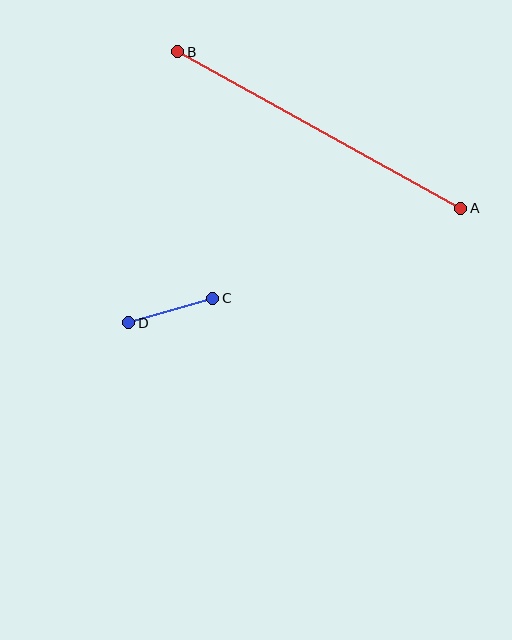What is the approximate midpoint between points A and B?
The midpoint is at approximately (319, 130) pixels.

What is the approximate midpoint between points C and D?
The midpoint is at approximately (171, 311) pixels.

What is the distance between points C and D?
The distance is approximately 88 pixels.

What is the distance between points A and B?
The distance is approximately 323 pixels.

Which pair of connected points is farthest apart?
Points A and B are farthest apart.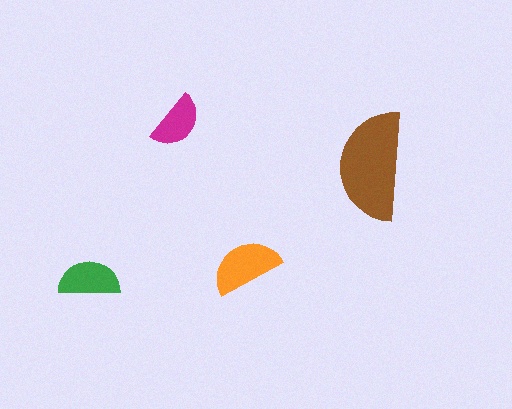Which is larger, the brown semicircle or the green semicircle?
The brown one.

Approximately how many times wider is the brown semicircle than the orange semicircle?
About 1.5 times wider.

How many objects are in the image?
There are 4 objects in the image.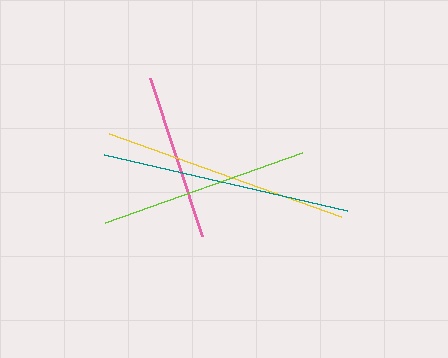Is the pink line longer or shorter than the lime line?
The lime line is longer than the pink line.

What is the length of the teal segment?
The teal segment is approximately 249 pixels long.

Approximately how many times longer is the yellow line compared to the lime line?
The yellow line is approximately 1.2 times the length of the lime line.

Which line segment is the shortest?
The pink line is the shortest at approximately 166 pixels.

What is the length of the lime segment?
The lime segment is approximately 210 pixels long.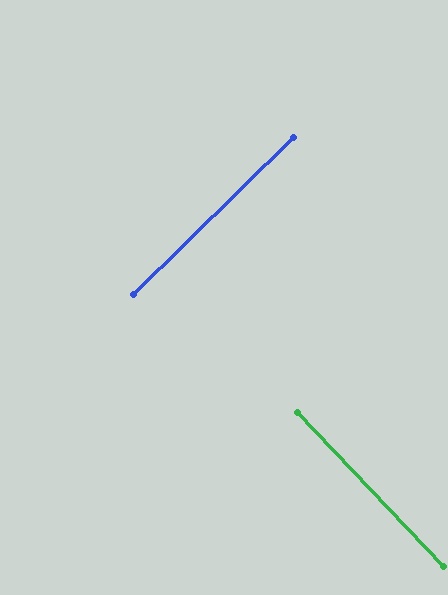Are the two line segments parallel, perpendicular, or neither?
Perpendicular — they meet at approximately 89°.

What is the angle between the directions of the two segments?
Approximately 89 degrees.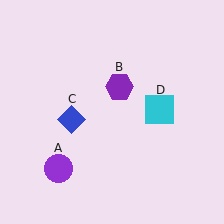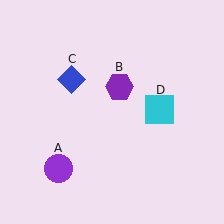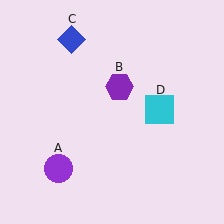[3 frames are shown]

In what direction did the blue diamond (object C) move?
The blue diamond (object C) moved up.